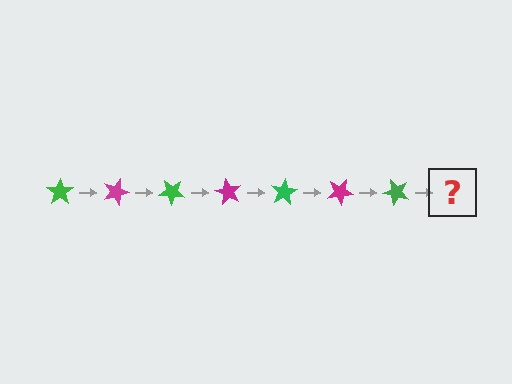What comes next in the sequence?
The next element should be a magenta star, rotated 140 degrees from the start.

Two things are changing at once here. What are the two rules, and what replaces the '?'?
The two rules are that it rotates 20 degrees each step and the color cycles through green and magenta. The '?' should be a magenta star, rotated 140 degrees from the start.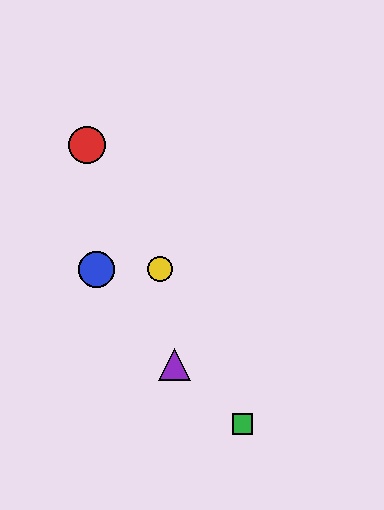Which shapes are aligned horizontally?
The blue circle, the yellow circle are aligned horizontally.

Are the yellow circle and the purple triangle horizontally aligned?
No, the yellow circle is at y≈269 and the purple triangle is at y≈365.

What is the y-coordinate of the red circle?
The red circle is at y≈145.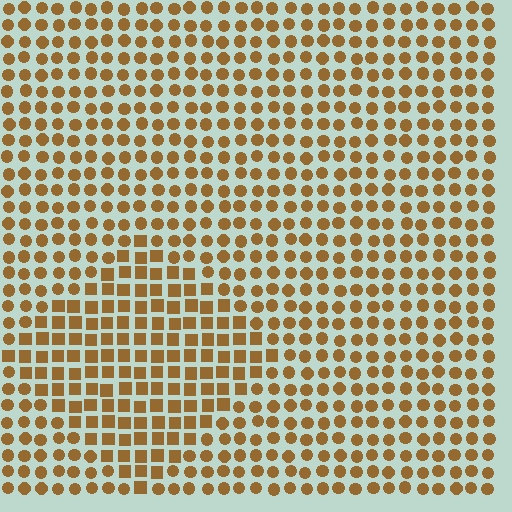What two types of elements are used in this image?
The image uses squares inside the diamond region and circles outside it.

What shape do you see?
I see a diamond.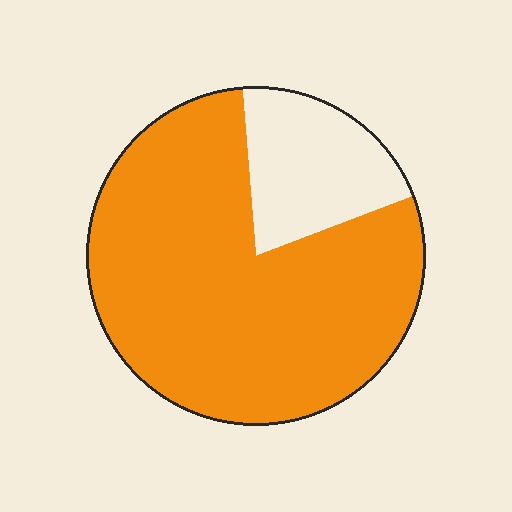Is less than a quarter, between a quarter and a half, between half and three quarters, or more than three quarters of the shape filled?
More than three quarters.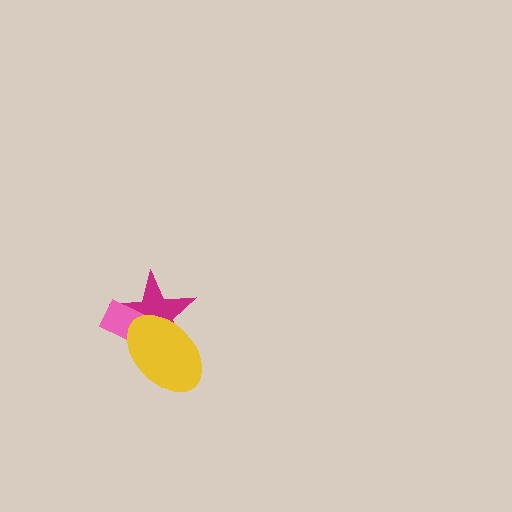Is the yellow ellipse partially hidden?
No, no other shape covers it.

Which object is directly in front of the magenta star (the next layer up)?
The pink rectangle is directly in front of the magenta star.